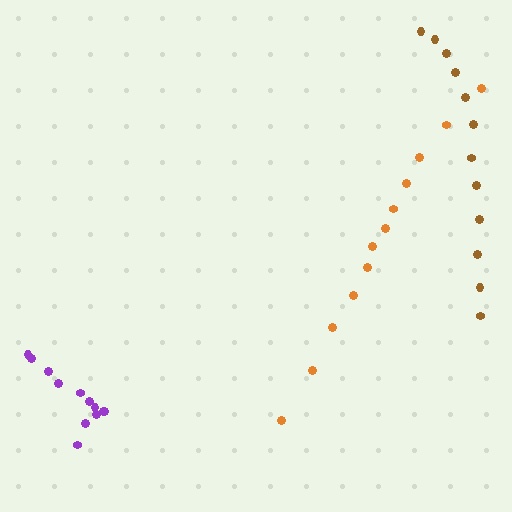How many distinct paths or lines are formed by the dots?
There are 3 distinct paths.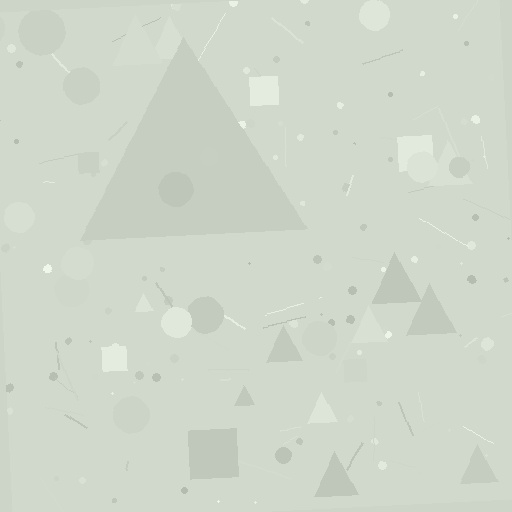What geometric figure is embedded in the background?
A triangle is embedded in the background.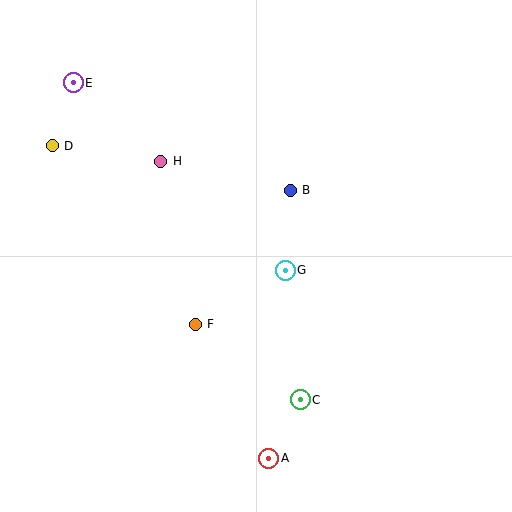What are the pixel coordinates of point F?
Point F is at (195, 324).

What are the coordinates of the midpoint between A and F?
The midpoint between A and F is at (232, 391).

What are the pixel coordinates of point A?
Point A is at (269, 458).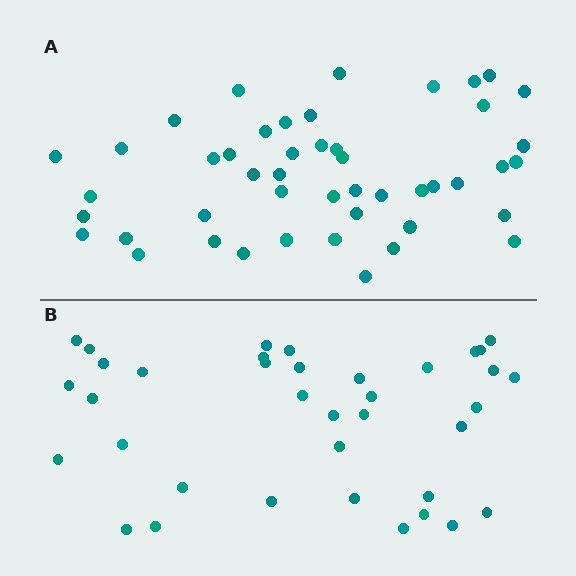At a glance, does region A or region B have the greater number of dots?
Region A (the top region) has more dots.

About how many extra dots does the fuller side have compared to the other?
Region A has roughly 10 or so more dots than region B.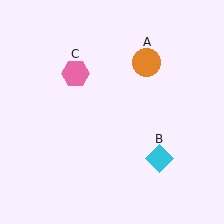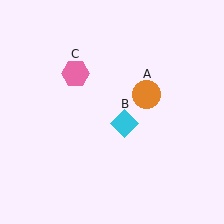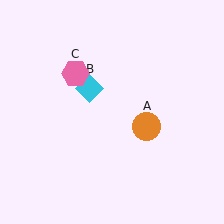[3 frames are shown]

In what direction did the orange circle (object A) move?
The orange circle (object A) moved down.